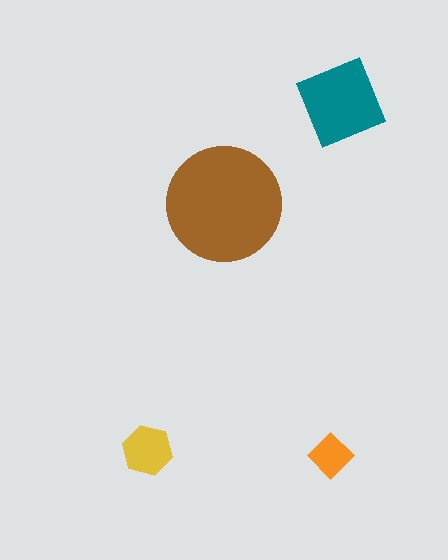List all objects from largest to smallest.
The brown circle, the teal square, the yellow hexagon, the orange diamond.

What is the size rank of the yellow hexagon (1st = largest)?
3rd.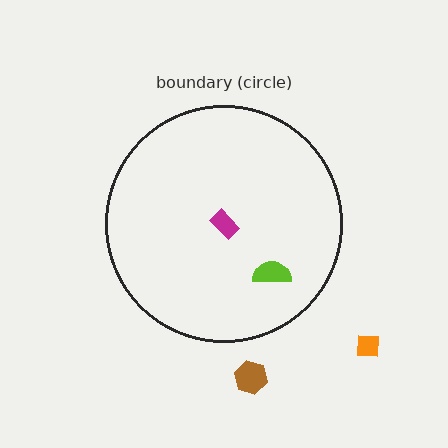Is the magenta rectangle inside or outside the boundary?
Inside.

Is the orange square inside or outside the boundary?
Outside.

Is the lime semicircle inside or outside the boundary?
Inside.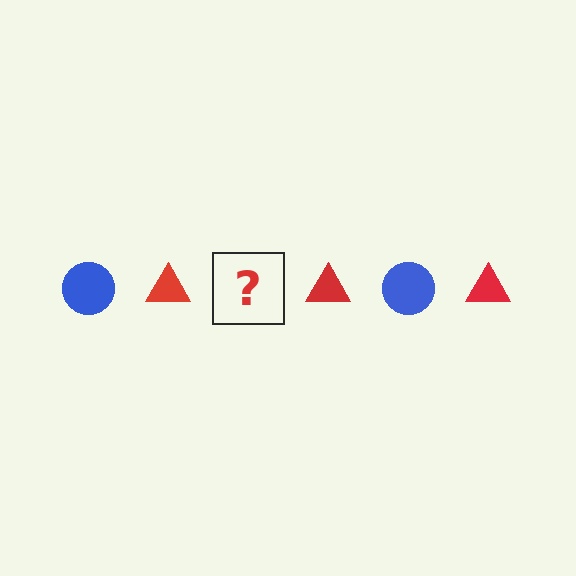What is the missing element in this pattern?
The missing element is a blue circle.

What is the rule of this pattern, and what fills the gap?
The rule is that the pattern alternates between blue circle and red triangle. The gap should be filled with a blue circle.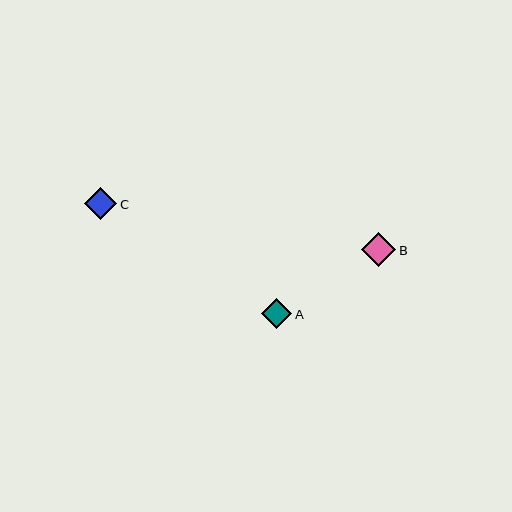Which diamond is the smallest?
Diamond A is the smallest with a size of approximately 30 pixels.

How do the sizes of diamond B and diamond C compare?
Diamond B and diamond C are approximately the same size.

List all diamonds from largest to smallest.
From largest to smallest: B, C, A.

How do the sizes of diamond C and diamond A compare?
Diamond C and diamond A are approximately the same size.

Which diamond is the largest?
Diamond B is the largest with a size of approximately 34 pixels.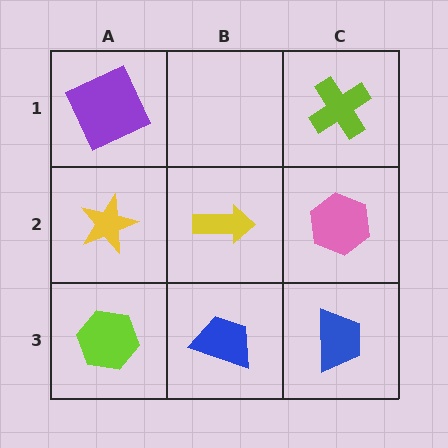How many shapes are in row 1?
2 shapes.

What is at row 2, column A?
A yellow star.